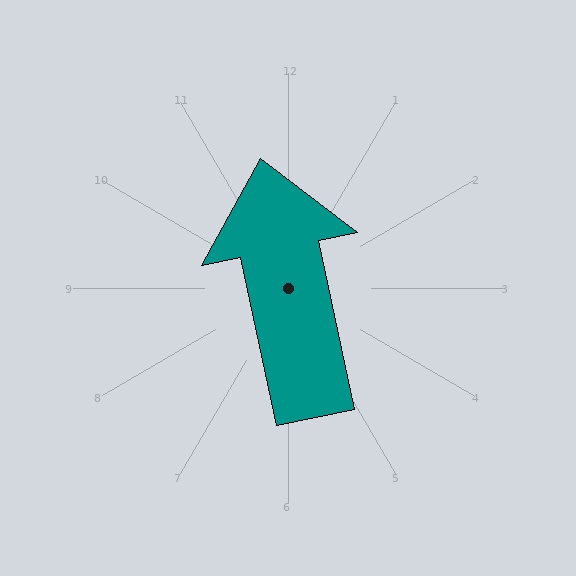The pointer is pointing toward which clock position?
Roughly 12 o'clock.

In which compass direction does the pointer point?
North.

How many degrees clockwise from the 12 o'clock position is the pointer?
Approximately 348 degrees.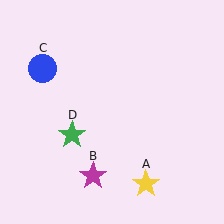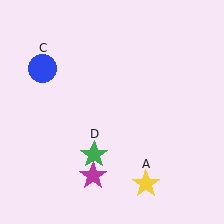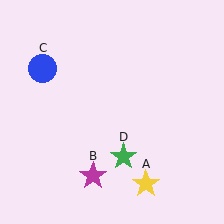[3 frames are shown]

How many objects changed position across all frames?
1 object changed position: green star (object D).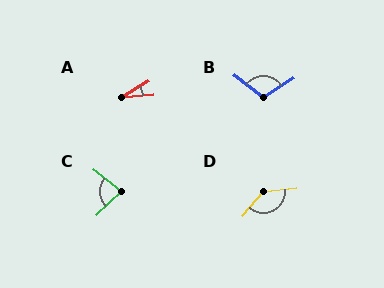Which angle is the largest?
D, at approximately 136 degrees.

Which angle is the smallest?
A, at approximately 25 degrees.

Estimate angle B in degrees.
Approximately 110 degrees.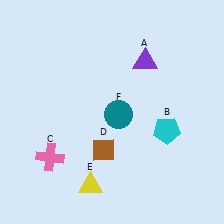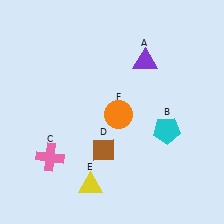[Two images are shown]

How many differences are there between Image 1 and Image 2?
There is 1 difference between the two images.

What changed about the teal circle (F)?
In Image 1, F is teal. In Image 2, it changed to orange.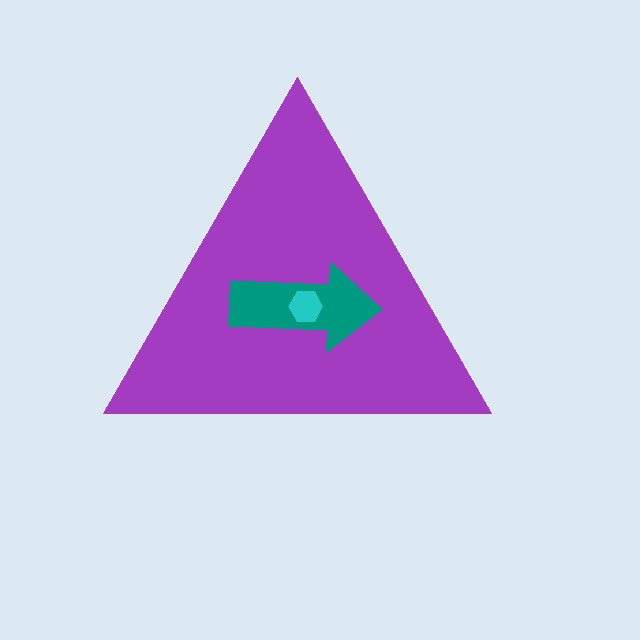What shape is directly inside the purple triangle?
The teal arrow.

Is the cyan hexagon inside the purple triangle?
Yes.